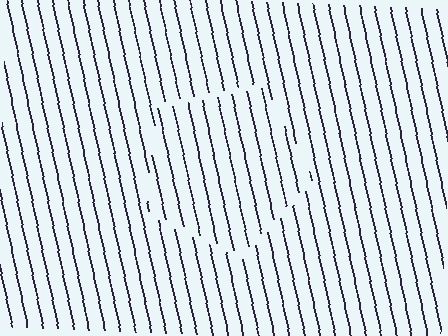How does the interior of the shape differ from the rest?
The interior of the shape contains the same grating, shifted by half a period — the contour is defined by the phase discontinuity where line-ends from the inner and outer gratings abut.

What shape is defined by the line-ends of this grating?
An illusory pentagon. The interior of the shape contains the same grating, shifted by half a period — the contour is defined by the phase discontinuity where line-ends from the inner and outer gratings abut.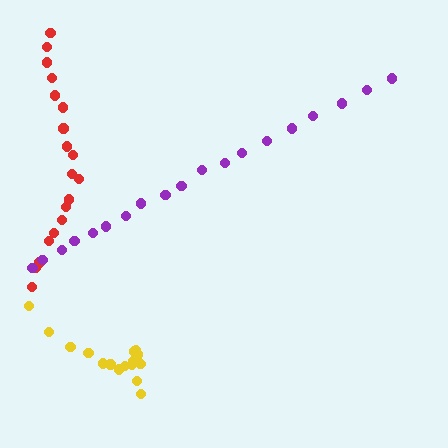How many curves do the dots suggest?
There are 3 distinct paths.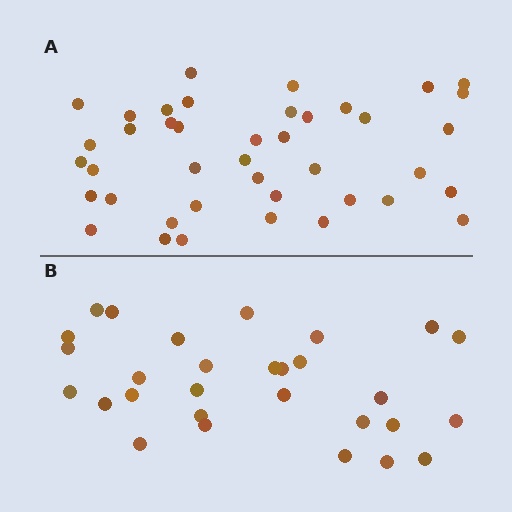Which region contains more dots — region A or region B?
Region A (the top region) has more dots.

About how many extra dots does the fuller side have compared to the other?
Region A has roughly 12 or so more dots than region B.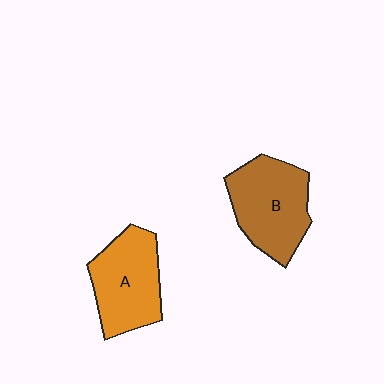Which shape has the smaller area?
Shape A (orange).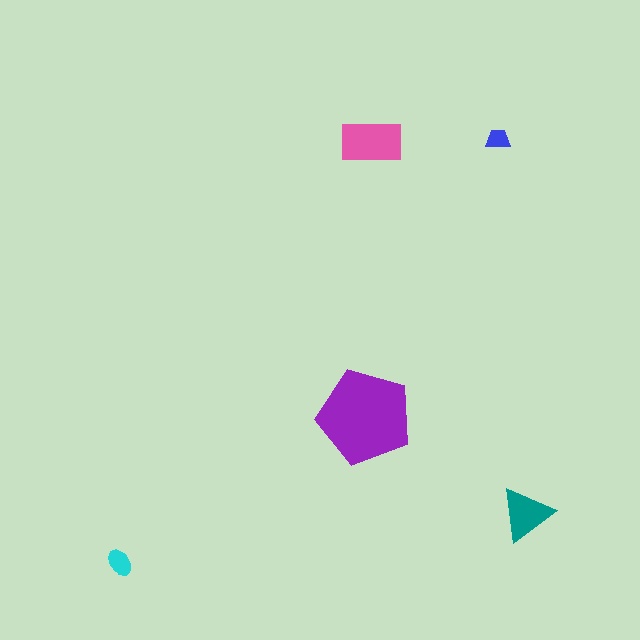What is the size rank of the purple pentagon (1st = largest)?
1st.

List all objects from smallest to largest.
The blue trapezoid, the cyan ellipse, the teal triangle, the pink rectangle, the purple pentagon.